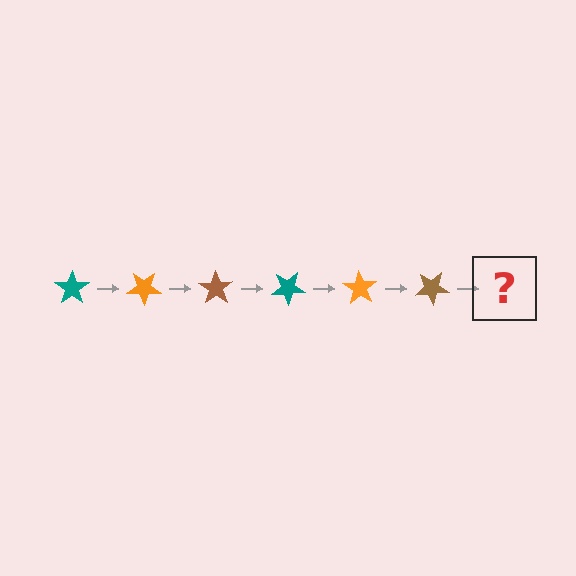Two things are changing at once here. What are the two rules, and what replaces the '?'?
The two rules are that it rotates 35 degrees each step and the color cycles through teal, orange, and brown. The '?' should be a teal star, rotated 210 degrees from the start.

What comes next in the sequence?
The next element should be a teal star, rotated 210 degrees from the start.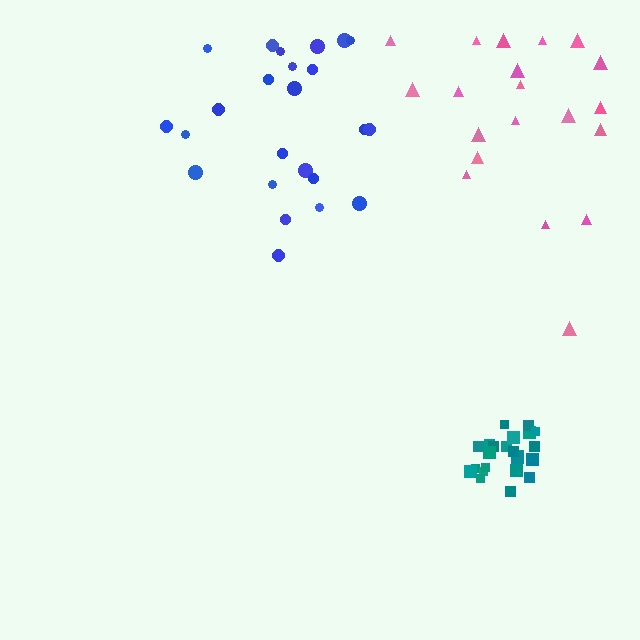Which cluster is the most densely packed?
Teal.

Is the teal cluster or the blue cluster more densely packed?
Teal.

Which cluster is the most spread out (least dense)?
Pink.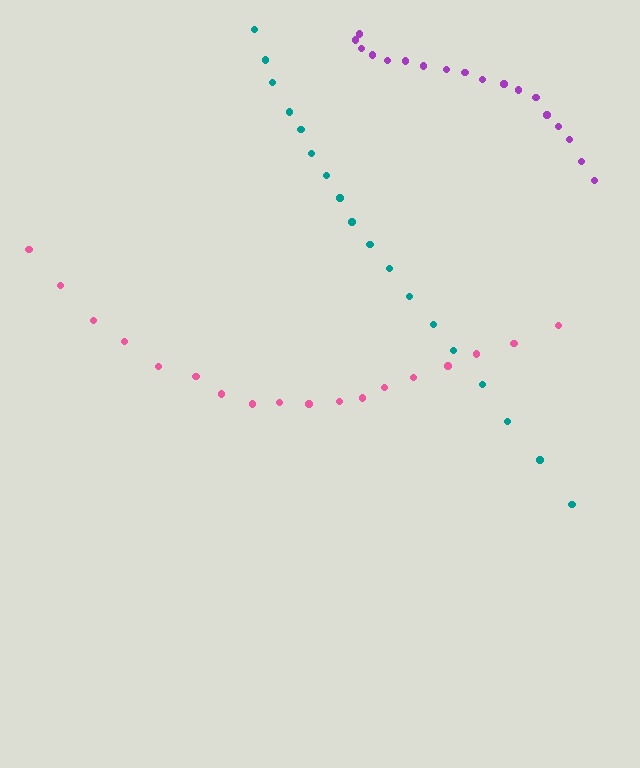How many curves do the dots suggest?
There are 3 distinct paths.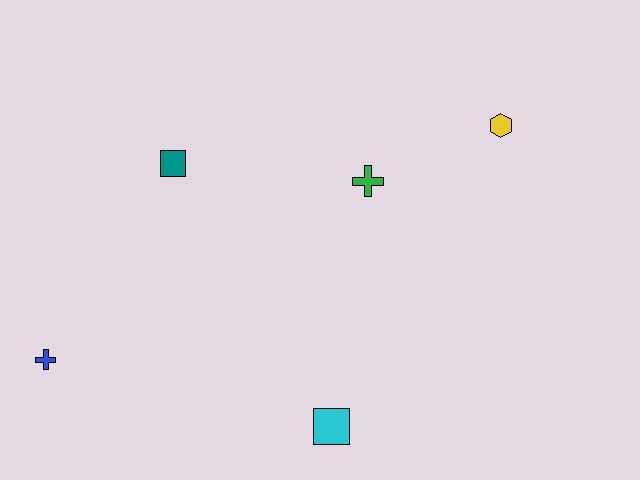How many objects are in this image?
There are 5 objects.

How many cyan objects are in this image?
There is 1 cyan object.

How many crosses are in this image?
There are 2 crosses.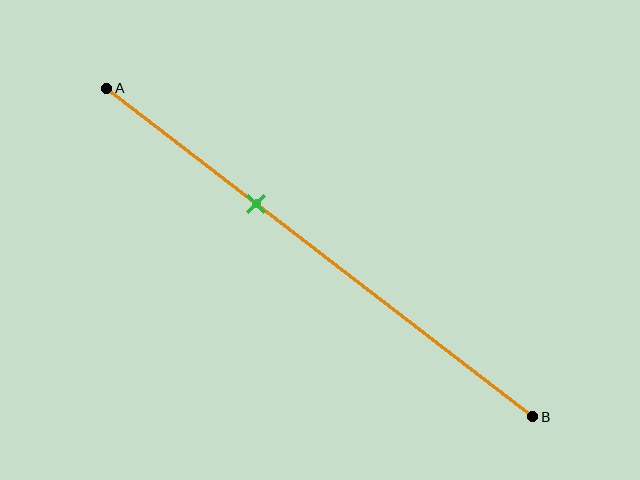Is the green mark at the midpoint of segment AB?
No, the mark is at about 35% from A, not at the 50% midpoint.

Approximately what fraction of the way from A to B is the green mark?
The green mark is approximately 35% of the way from A to B.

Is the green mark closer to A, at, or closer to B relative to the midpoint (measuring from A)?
The green mark is closer to point A than the midpoint of segment AB.